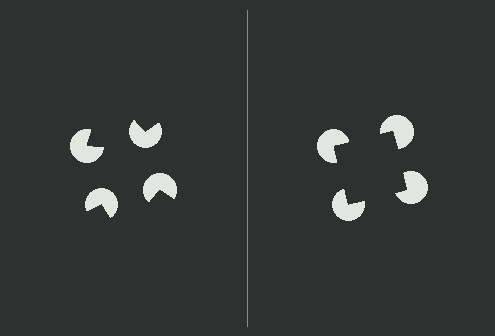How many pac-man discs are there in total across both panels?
8 — 4 on each side.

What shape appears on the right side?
An illusory square.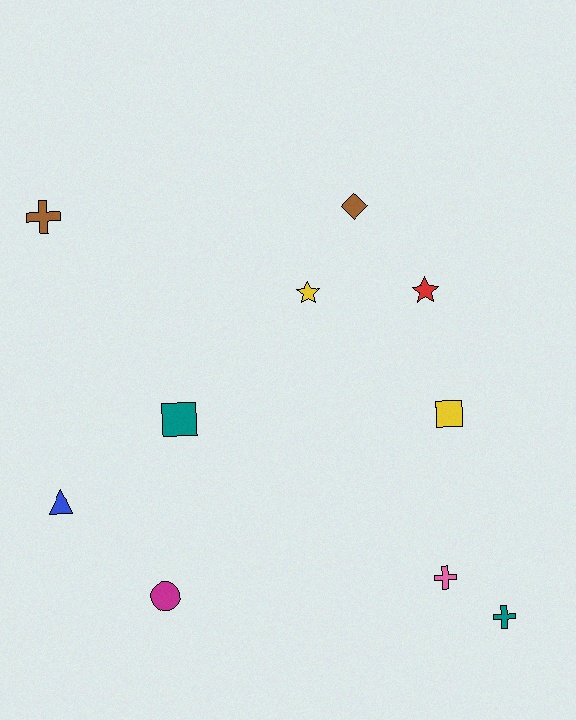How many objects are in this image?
There are 10 objects.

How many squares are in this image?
There are 2 squares.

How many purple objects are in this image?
There are no purple objects.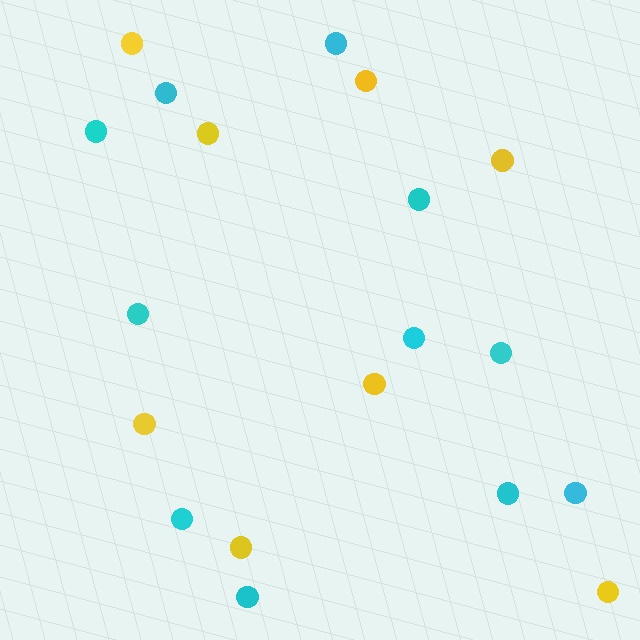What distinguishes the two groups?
There are 2 groups: one group of cyan circles (11) and one group of yellow circles (8).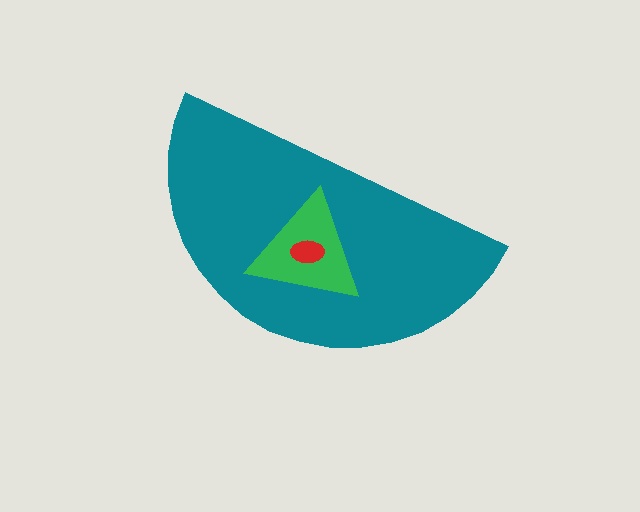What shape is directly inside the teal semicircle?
The green triangle.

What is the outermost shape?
The teal semicircle.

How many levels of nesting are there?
3.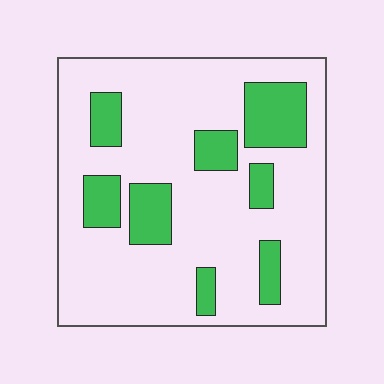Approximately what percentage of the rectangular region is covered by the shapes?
Approximately 20%.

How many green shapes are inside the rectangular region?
8.